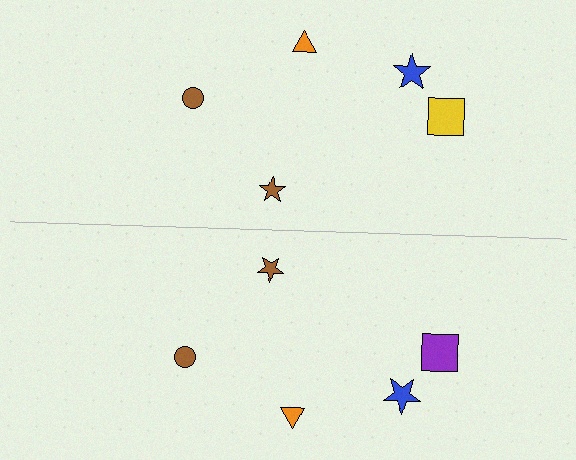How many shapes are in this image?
There are 10 shapes in this image.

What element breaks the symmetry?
The purple square on the bottom side breaks the symmetry — its mirror counterpart is yellow.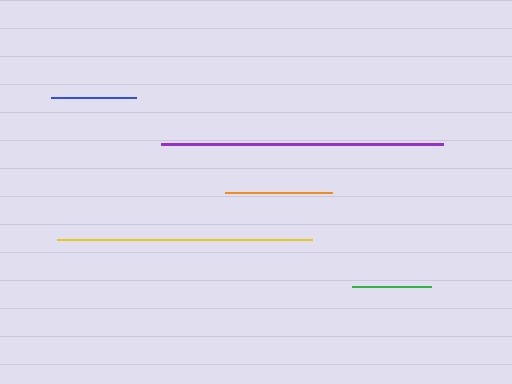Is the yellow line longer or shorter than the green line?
The yellow line is longer than the green line.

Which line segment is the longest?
The purple line is the longest at approximately 282 pixels.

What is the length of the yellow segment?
The yellow segment is approximately 255 pixels long.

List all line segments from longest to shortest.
From longest to shortest: purple, yellow, orange, blue, green.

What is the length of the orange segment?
The orange segment is approximately 107 pixels long.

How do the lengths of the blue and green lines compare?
The blue and green lines are approximately the same length.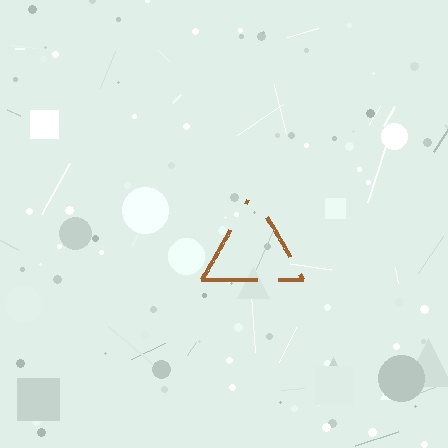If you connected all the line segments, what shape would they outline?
They would outline a triangle.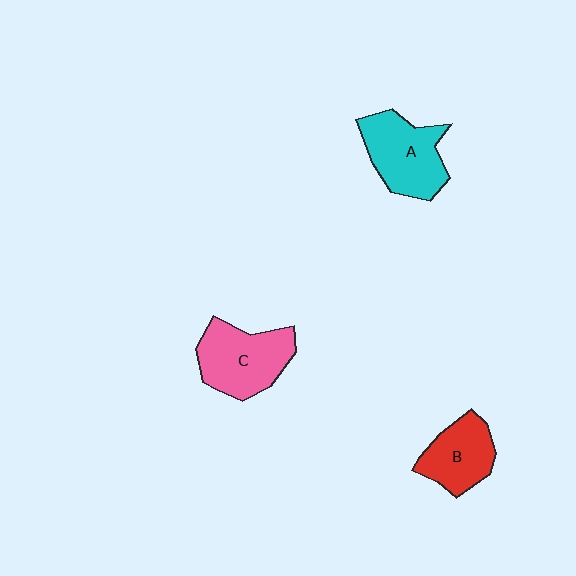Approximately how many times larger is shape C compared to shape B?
Approximately 1.3 times.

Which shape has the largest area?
Shape C (pink).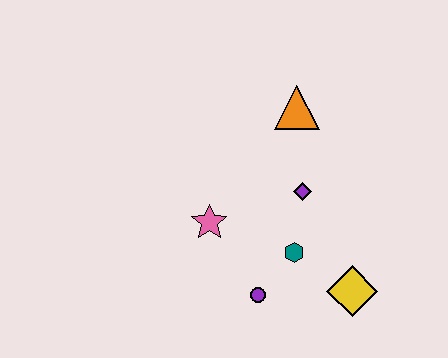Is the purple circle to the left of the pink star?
No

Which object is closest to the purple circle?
The teal hexagon is closest to the purple circle.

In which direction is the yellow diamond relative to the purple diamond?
The yellow diamond is below the purple diamond.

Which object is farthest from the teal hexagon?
The orange triangle is farthest from the teal hexagon.